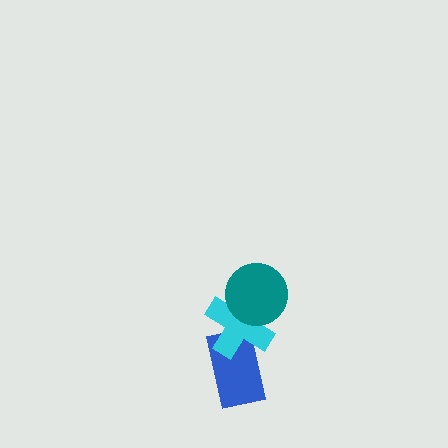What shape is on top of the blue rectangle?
The cyan cross is on top of the blue rectangle.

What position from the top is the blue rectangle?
The blue rectangle is 3rd from the top.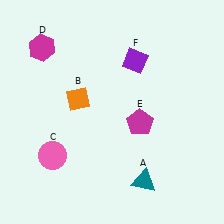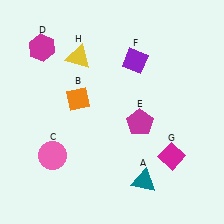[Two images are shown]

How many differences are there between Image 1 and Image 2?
There are 2 differences between the two images.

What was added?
A magenta diamond (G), a yellow triangle (H) were added in Image 2.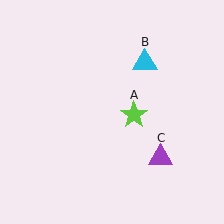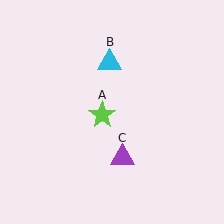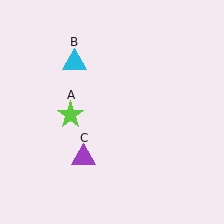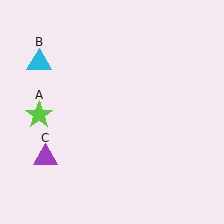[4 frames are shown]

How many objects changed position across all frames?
3 objects changed position: lime star (object A), cyan triangle (object B), purple triangle (object C).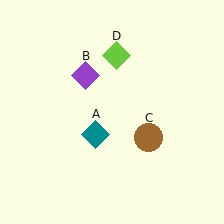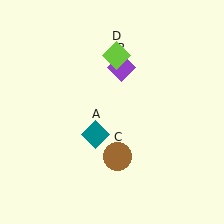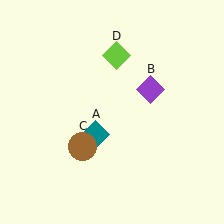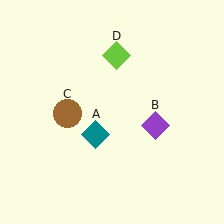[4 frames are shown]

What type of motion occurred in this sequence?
The purple diamond (object B), brown circle (object C) rotated clockwise around the center of the scene.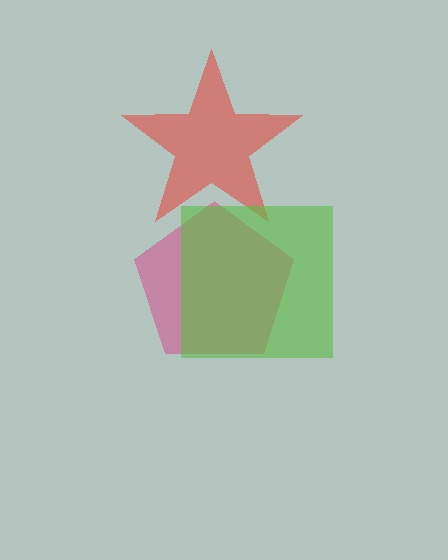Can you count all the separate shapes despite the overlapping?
Yes, there are 3 separate shapes.